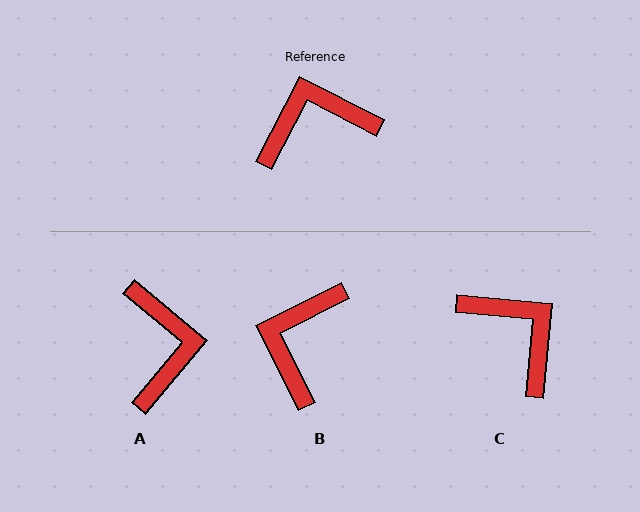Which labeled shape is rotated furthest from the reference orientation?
A, about 103 degrees away.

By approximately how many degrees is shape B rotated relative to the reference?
Approximately 54 degrees counter-clockwise.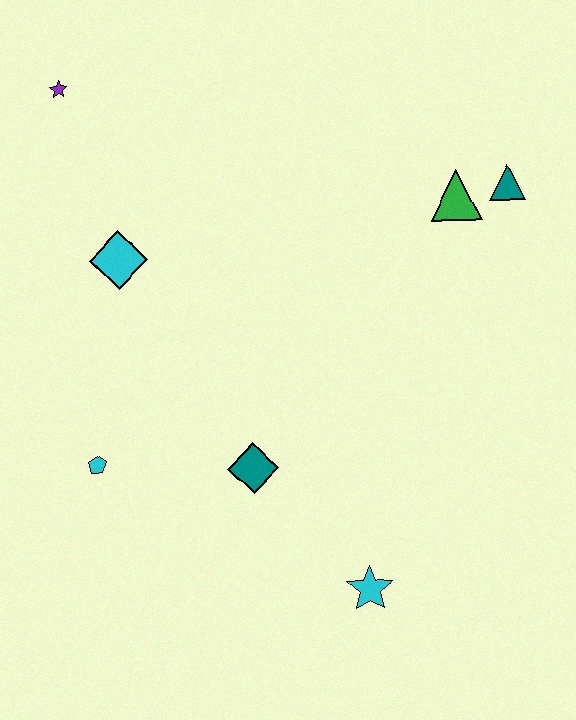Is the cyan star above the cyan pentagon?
No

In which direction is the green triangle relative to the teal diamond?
The green triangle is above the teal diamond.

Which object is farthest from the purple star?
The cyan star is farthest from the purple star.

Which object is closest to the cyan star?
The teal diamond is closest to the cyan star.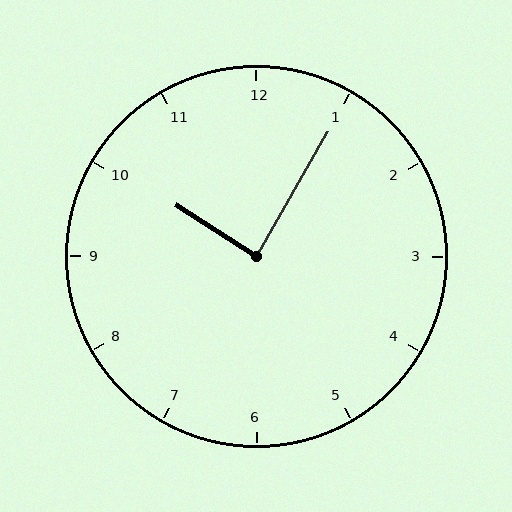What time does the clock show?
10:05.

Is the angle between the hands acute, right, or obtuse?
It is right.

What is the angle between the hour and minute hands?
Approximately 88 degrees.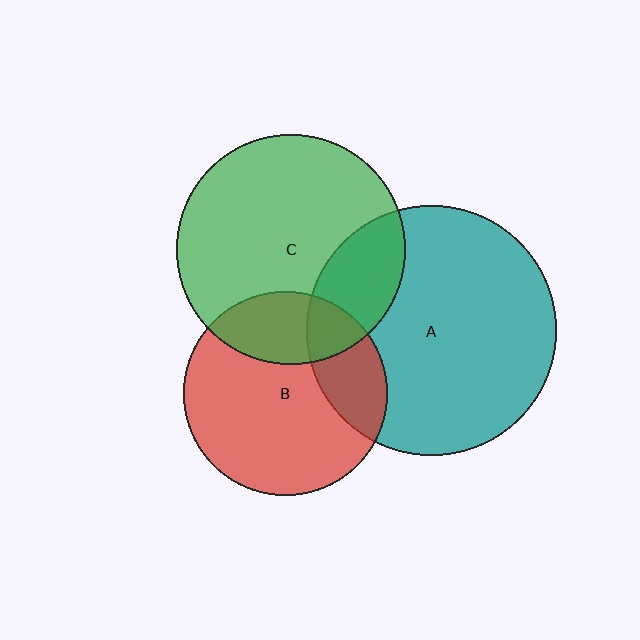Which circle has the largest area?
Circle A (teal).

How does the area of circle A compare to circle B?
Approximately 1.5 times.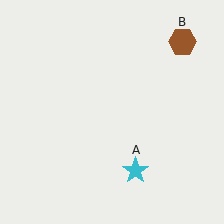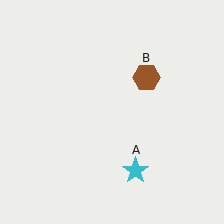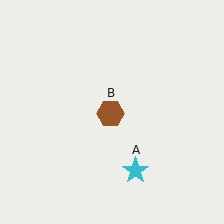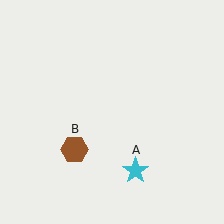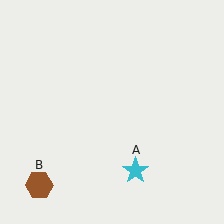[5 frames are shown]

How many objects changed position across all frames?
1 object changed position: brown hexagon (object B).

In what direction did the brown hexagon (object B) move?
The brown hexagon (object B) moved down and to the left.